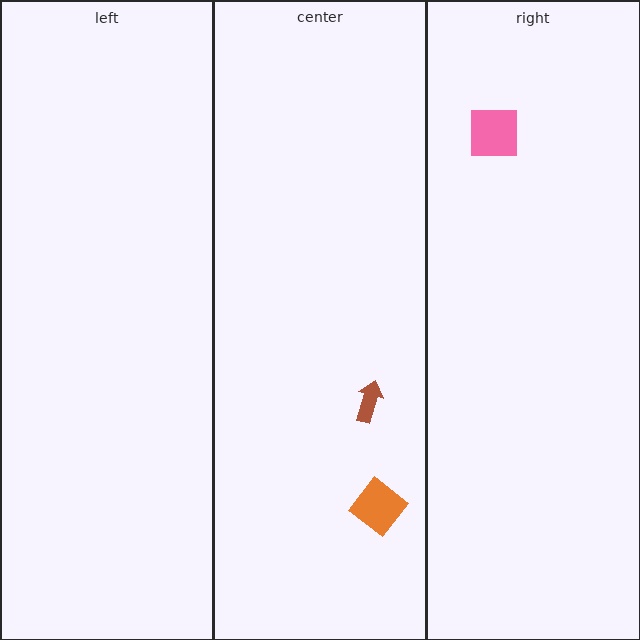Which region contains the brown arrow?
The center region.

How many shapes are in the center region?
2.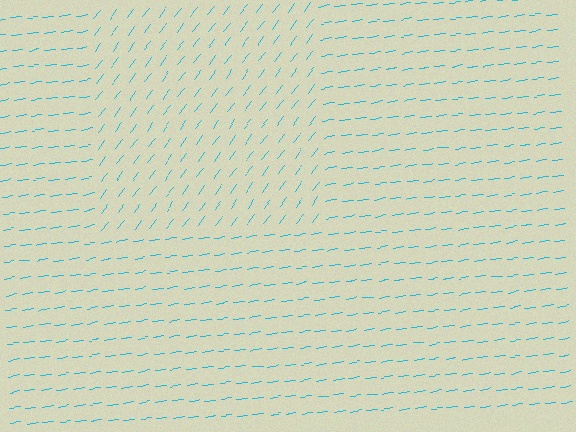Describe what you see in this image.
The image is filled with small cyan line segments. A rectangle region in the image has lines oriented differently from the surrounding lines, creating a visible texture boundary.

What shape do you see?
I see a rectangle.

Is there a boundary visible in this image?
Yes, there is a texture boundary formed by a change in line orientation.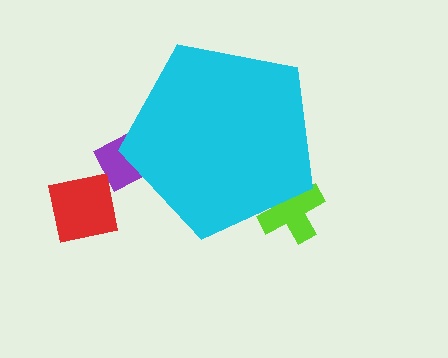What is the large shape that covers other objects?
A cyan pentagon.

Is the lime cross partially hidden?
Yes, the lime cross is partially hidden behind the cyan pentagon.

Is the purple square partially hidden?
Yes, the purple square is partially hidden behind the cyan pentagon.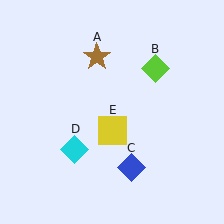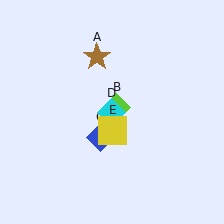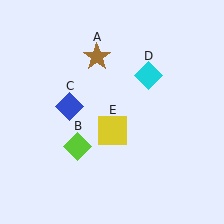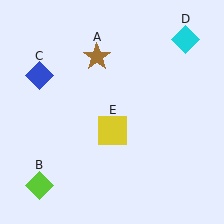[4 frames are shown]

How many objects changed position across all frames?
3 objects changed position: lime diamond (object B), blue diamond (object C), cyan diamond (object D).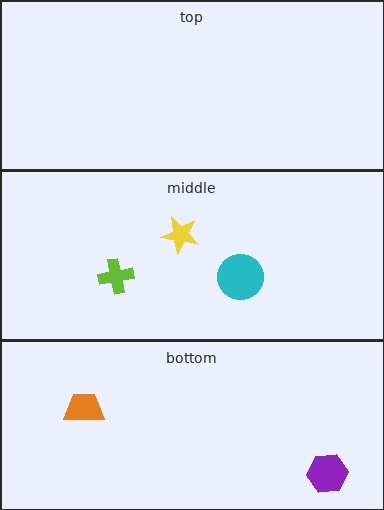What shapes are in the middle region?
The yellow star, the cyan circle, the lime cross.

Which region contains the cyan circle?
The middle region.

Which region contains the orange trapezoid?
The bottom region.